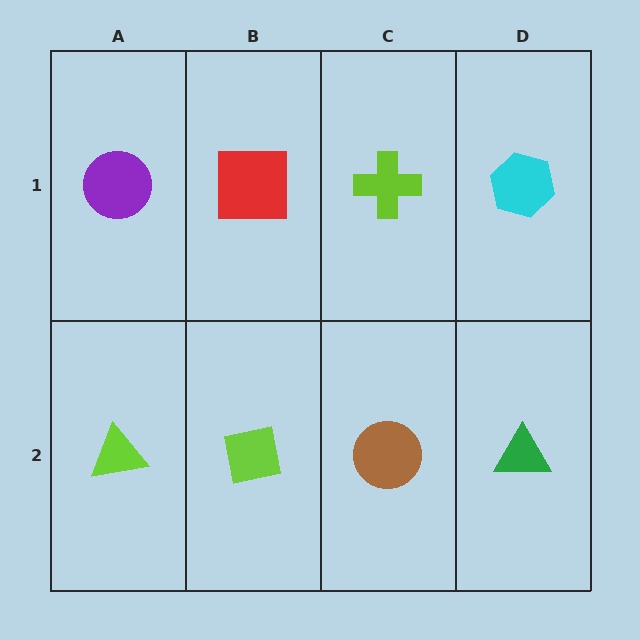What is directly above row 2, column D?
A cyan hexagon.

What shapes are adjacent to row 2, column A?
A purple circle (row 1, column A), a lime square (row 2, column B).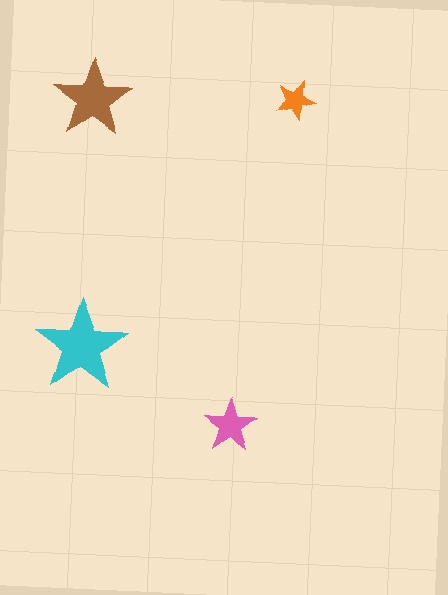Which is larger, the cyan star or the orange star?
The cyan one.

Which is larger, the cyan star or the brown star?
The cyan one.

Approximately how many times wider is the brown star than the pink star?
About 1.5 times wider.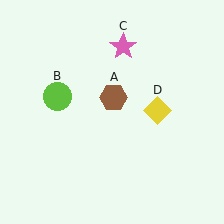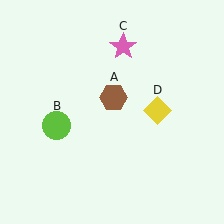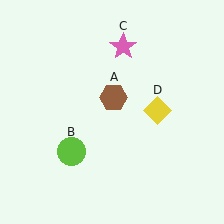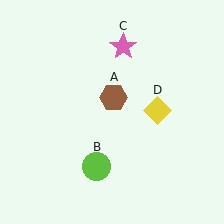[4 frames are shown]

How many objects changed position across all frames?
1 object changed position: lime circle (object B).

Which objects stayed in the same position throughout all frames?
Brown hexagon (object A) and pink star (object C) and yellow diamond (object D) remained stationary.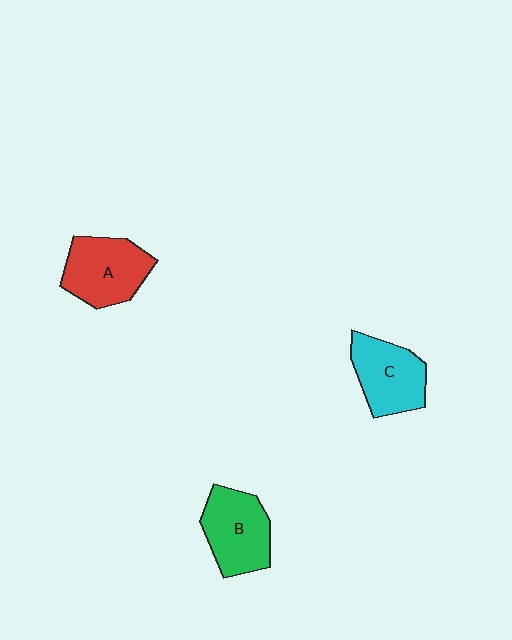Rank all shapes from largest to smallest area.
From largest to smallest: A (red), B (green), C (cyan).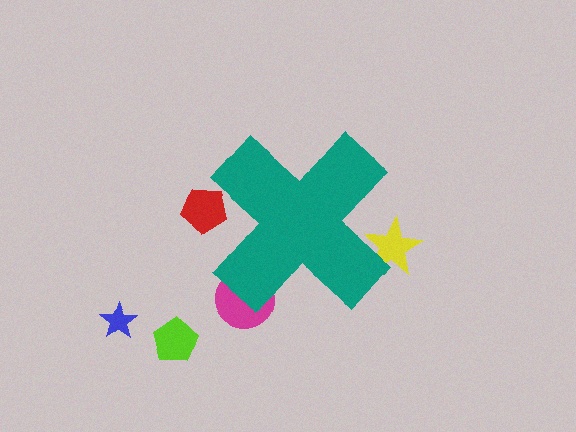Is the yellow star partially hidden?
Yes, the yellow star is partially hidden behind the teal cross.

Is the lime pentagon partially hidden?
No, the lime pentagon is fully visible.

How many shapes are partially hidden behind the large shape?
3 shapes are partially hidden.